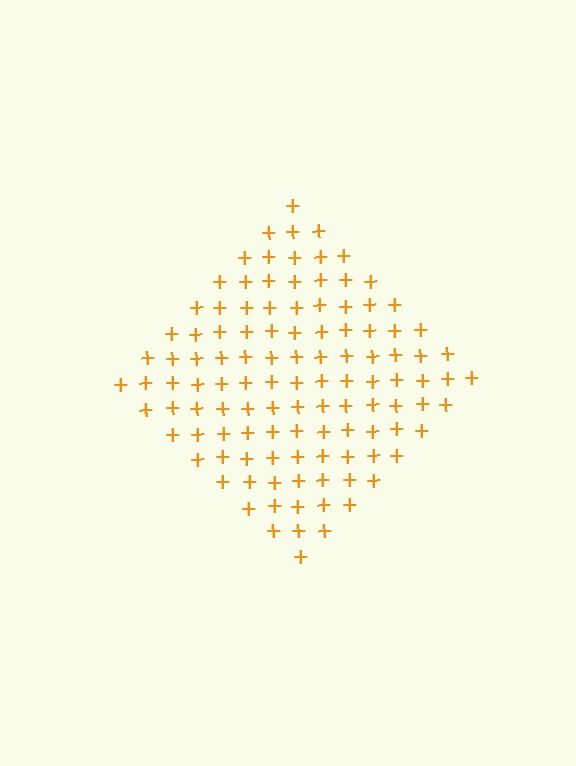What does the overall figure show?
The overall figure shows a diamond.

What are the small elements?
The small elements are plus signs.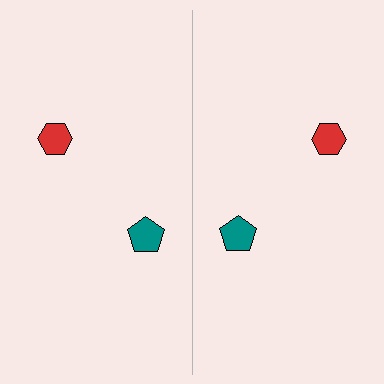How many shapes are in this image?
There are 4 shapes in this image.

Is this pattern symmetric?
Yes, this pattern has bilateral (reflection) symmetry.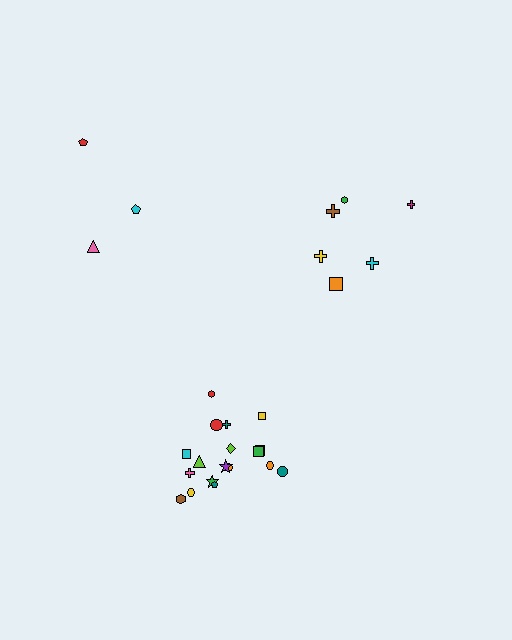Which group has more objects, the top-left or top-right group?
The top-right group.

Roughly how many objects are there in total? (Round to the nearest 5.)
Roughly 25 objects in total.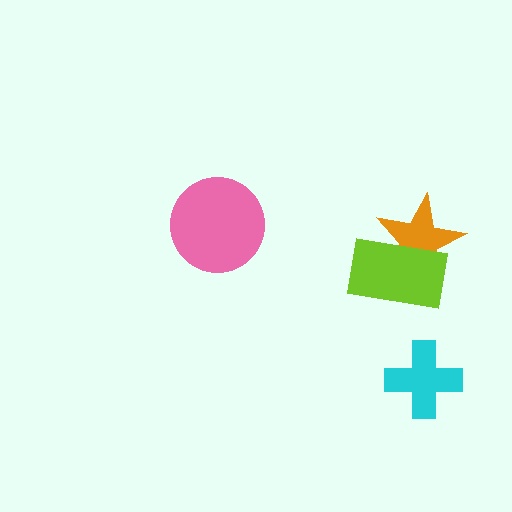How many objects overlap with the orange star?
1 object overlaps with the orange star.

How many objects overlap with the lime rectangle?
1 object overlaps with the lime rectangle.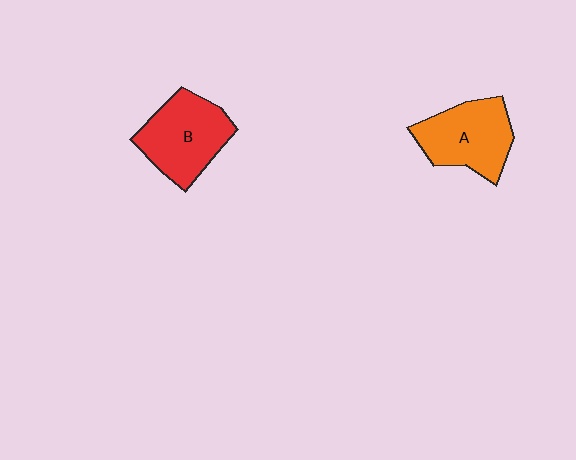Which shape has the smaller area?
Shape A (orange).